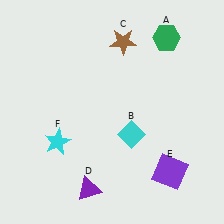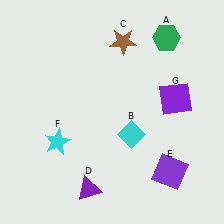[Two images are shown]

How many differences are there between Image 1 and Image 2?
There is 1 difference between the two images.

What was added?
A purple square (G) was added in Image 2.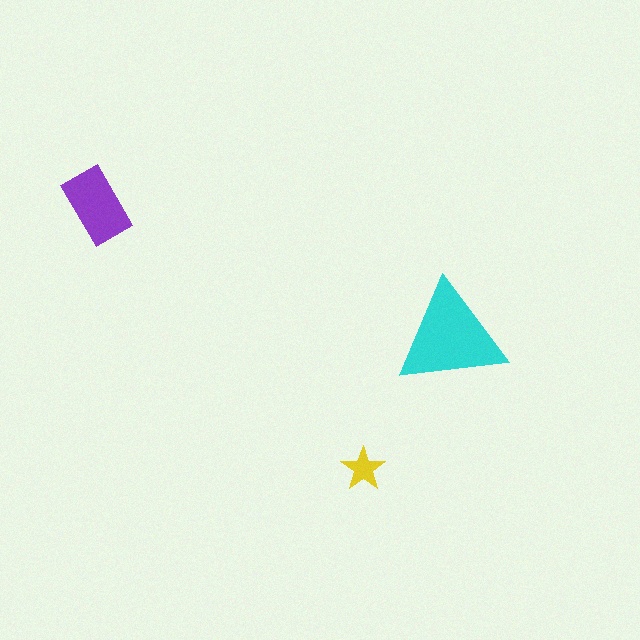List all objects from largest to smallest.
The cyan triangle, the purple rectangle, the yellow star.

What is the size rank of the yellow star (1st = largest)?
3rd.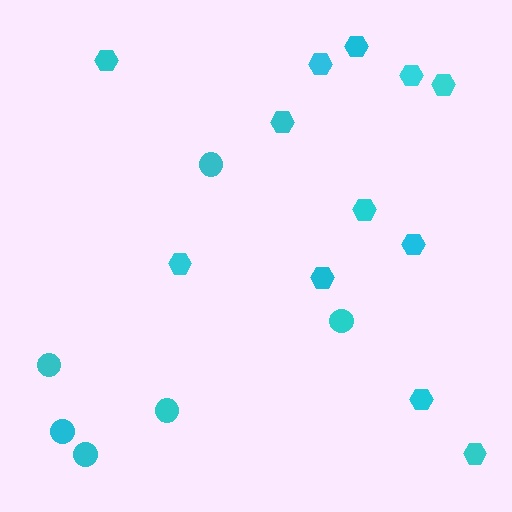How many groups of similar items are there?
There are 2 groups: one group of hexagons (12) and one group of circles (6).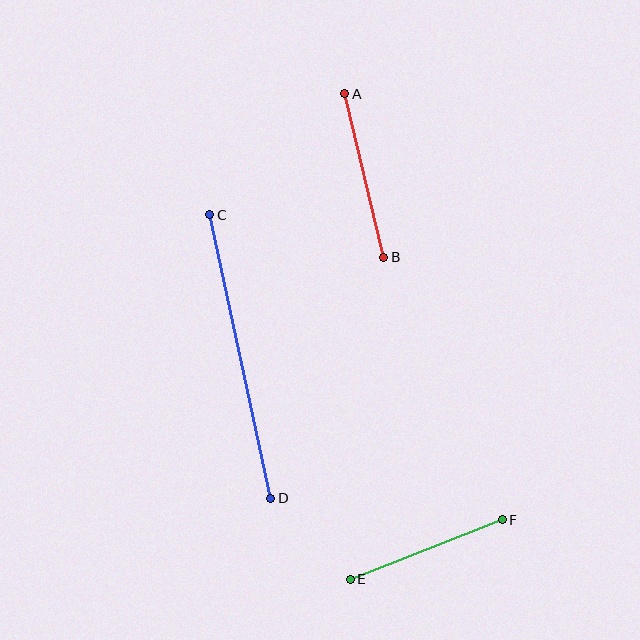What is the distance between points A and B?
The distance is approximately 168 pixels.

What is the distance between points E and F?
The distance is approximately 163 pixels.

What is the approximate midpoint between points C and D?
The midpoint is at approximately (240, 357) pixels.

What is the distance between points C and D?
The distance is approximately 290 pixels.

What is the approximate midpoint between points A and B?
The midpoint is at approximately (364, 176) pixels.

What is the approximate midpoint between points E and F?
The midpoint is at approximately (426, 549) pixels.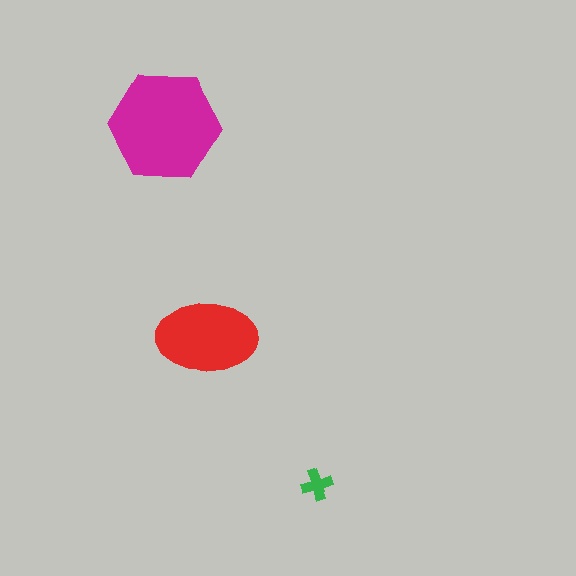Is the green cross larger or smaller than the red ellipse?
Smaller.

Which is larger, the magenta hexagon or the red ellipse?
The magenta hexagon.